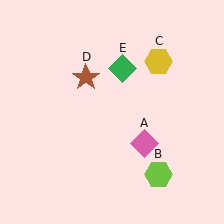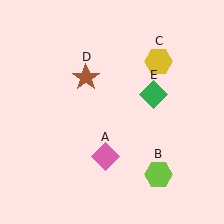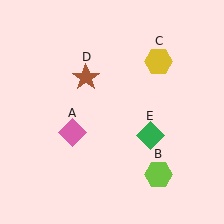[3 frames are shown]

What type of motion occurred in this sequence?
The pink diamond (object A), green diamond (object E) rotated clockwise around the center of the scene.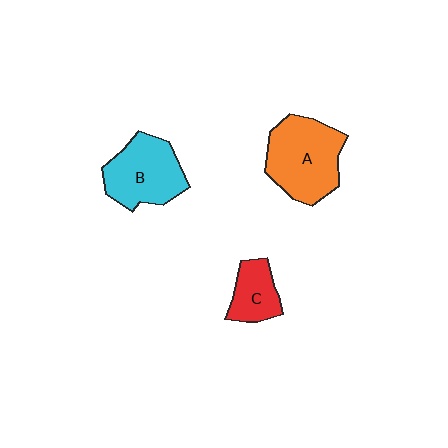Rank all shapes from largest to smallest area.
From largest to smallest: A (orange), B (cyan), C (red).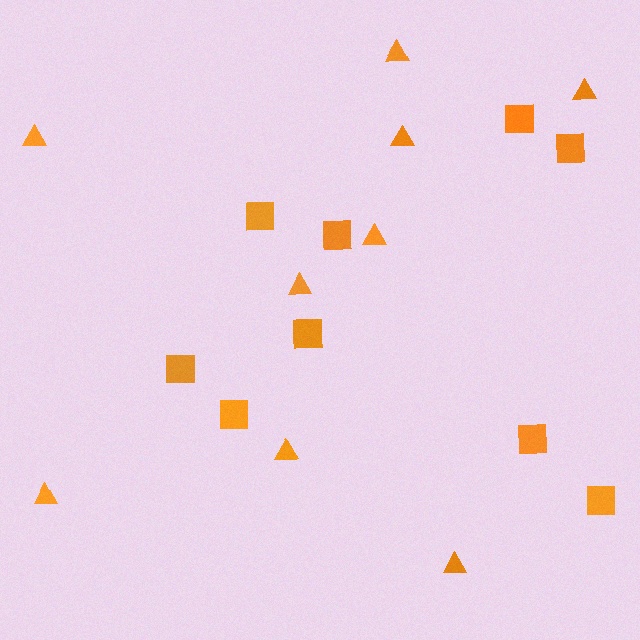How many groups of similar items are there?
There are 2 groups: one group of triangles (9) and one group of squares (9).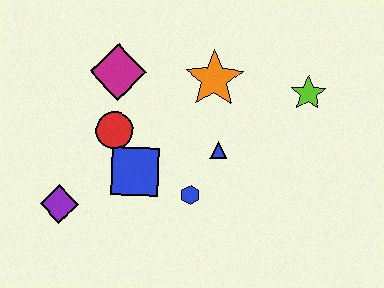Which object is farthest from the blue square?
The lime star is farthest from the blue square.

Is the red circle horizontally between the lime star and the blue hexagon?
No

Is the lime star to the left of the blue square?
No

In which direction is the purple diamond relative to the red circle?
The purple diamond is below the red circle.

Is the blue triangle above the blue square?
Yes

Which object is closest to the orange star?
The blue triangle is closest to the orange star.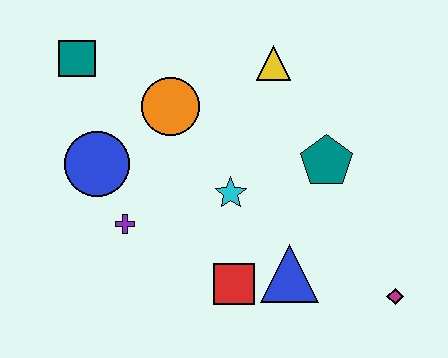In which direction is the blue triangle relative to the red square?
The blue triangle is to the right of the red square.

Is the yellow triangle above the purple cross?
Yes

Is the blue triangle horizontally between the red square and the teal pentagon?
Yes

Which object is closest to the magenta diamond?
The blue triangle is closest to the magenta diamond.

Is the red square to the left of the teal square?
No